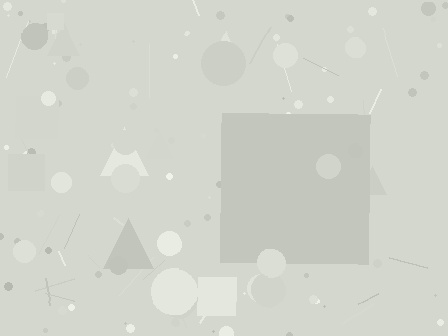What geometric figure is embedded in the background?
A square is embedded in the background.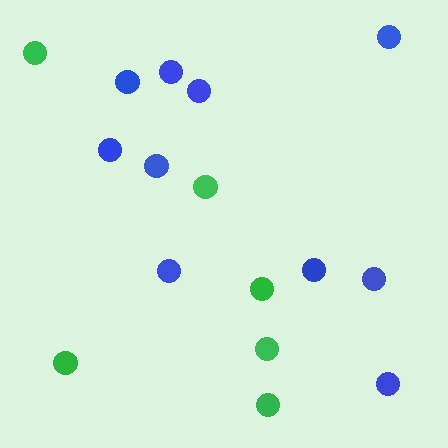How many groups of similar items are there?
There are 2 groups: one group of blue circles (10) and one group of green circles (6).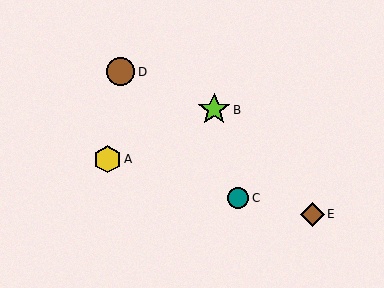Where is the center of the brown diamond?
The center of the brown diamond is at (312, 214).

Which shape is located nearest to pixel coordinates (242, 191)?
The teal circle (labeled C) at (238, 198) is nearest to that location.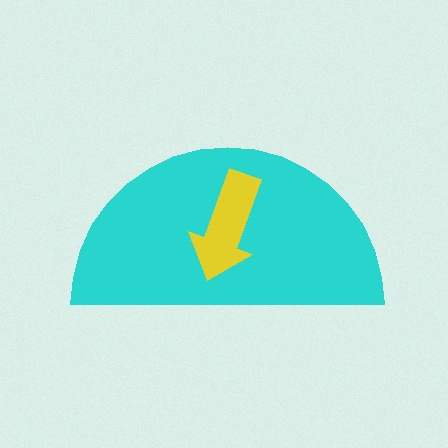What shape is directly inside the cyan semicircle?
The yellow arrow.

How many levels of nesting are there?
2.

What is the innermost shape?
The yellow arrow.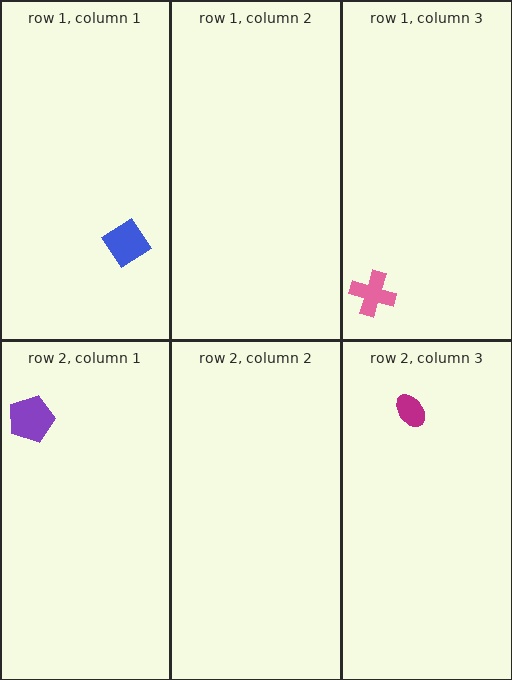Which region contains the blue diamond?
The row 1, column 1 region.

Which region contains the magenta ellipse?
The row 2, column 3 region.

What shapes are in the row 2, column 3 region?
The magenta ellipse.